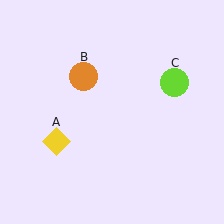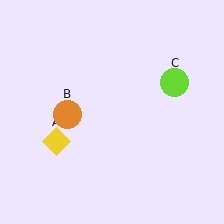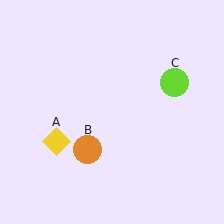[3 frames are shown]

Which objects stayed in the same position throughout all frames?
Yellow diamond (object A) and lime circle (object C) remained stationary.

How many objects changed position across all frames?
1 object changed position: orange circle (object B).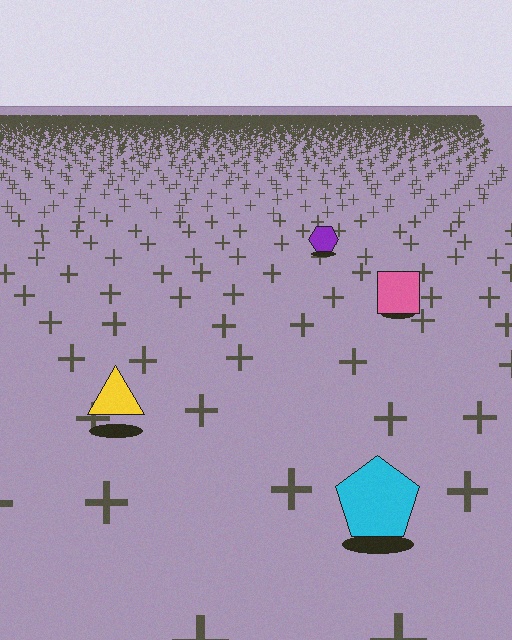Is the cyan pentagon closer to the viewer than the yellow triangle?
Yes. The cyan pentagon is closer — you can tell from the texture gradient: the ground texture is coarser near it.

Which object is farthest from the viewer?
The purple hexagon is farthest from the viewer. It appears smaller and the ground texture around it is denser.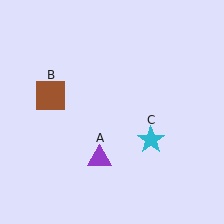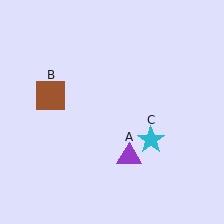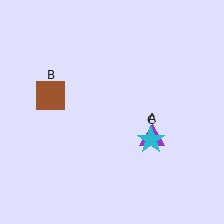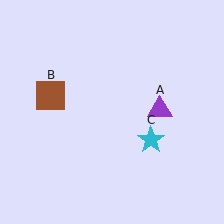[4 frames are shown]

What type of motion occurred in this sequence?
The purple triangle (object A) rotated counterclockwise around the center of the scene.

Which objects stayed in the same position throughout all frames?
Brown square (object B) and cyan star (object C) remained stationary.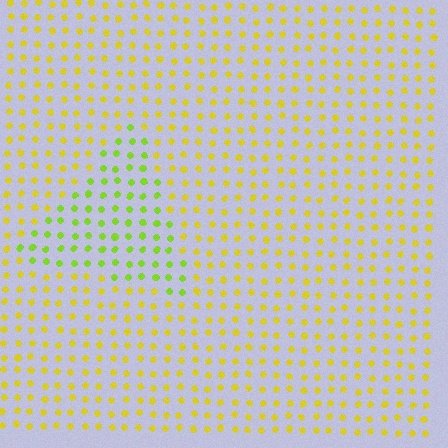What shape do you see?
I see a triangle.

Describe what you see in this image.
The image is filled with small yellow elements in a uniform arrangement. A triangle-shaped region is visible where the elements are tinted to a slightly different hue, forming a subtle color boundary.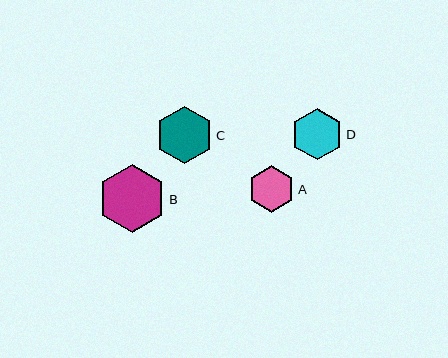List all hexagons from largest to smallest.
From largest to smallest: B, C, D, A.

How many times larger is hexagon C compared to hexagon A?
Hexagon C is approximately 1.2 times the size of hexagon A.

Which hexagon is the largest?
Hexagon B is the largest with a size of approximately 68 pixels.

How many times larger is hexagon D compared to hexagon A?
Hexagon D is approximately 1.1 times the size of hexagon A.